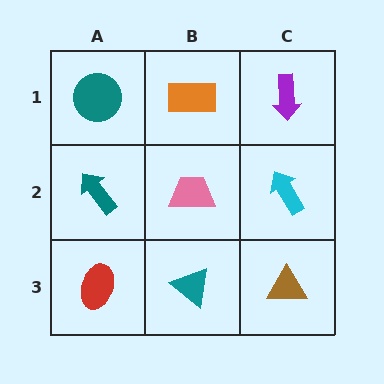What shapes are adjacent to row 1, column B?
A pink trapezoid (row 2, column B), a teal circle (row 1, column A), a purple arrow (row 1, column C).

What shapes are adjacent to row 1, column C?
A cyan arrow (row 2, column C), an orange rectangle (row 1, column B).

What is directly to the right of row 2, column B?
A cyan arrow.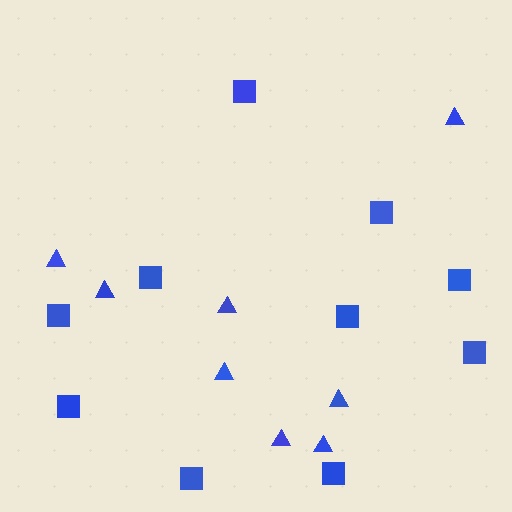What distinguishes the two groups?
There are 2 groups: one group of triangles (8) and one group of squares (10).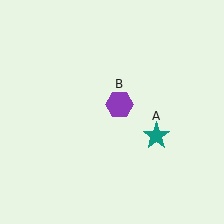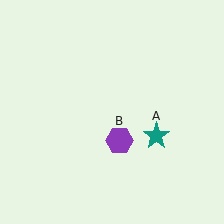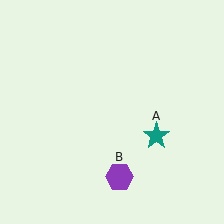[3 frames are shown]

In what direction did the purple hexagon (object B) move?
The purple hexagon (object B) moved down.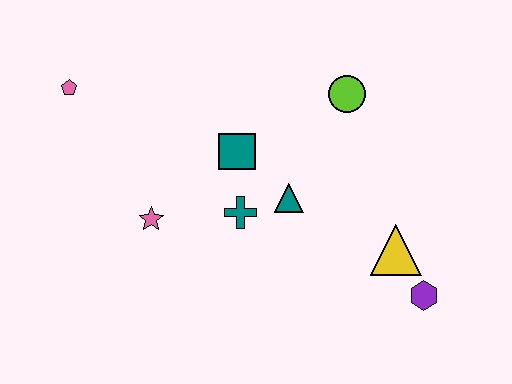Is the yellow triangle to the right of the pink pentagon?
Yes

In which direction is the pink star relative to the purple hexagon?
The pink star is to the left of the purple hexagon.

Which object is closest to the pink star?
The teal cross is closest to the pink star.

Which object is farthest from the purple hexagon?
The pink pentagon is farthest from the purple hexagon.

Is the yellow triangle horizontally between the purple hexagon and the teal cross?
Yes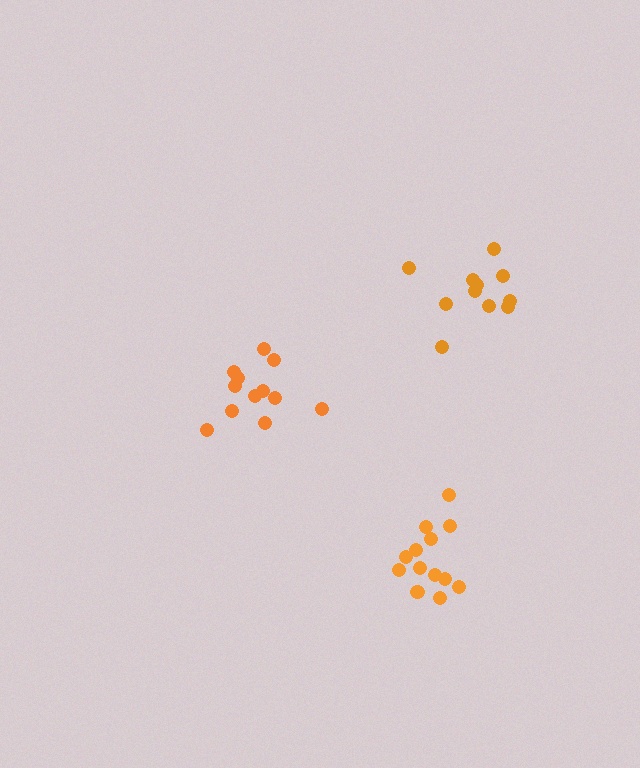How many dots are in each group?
Group 1: 12 dots, Group 2: 13 dots, Group 3: 11 dots (36 total).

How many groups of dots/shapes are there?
There are 3 groups.